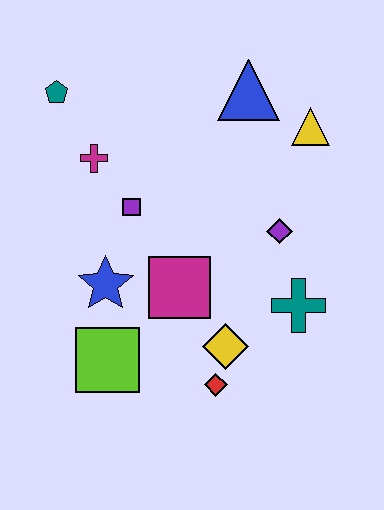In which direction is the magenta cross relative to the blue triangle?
The magenta cross is to the left of the blue triangle.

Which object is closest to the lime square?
The blue star is closest to the lime square.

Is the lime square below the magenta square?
Yes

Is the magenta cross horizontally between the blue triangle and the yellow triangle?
No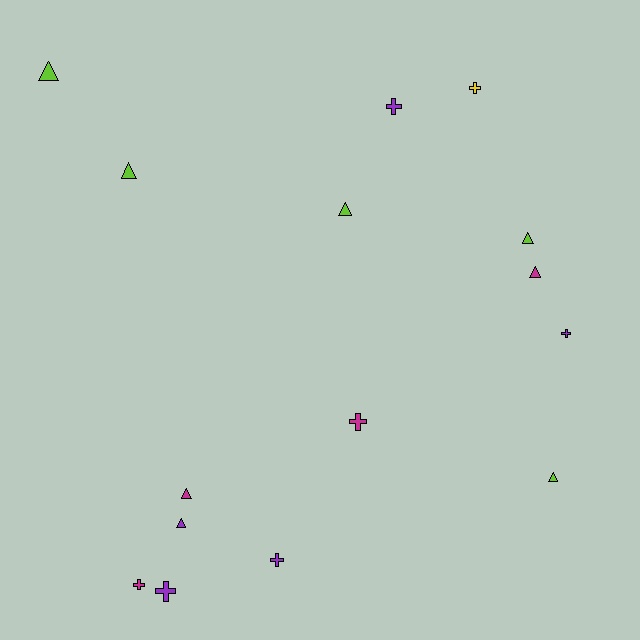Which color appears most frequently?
Lime, with 5 objects.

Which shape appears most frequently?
Triangle, with 8 objects.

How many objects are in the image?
There are 15 objects.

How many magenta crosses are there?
There are 2 magenta crosses.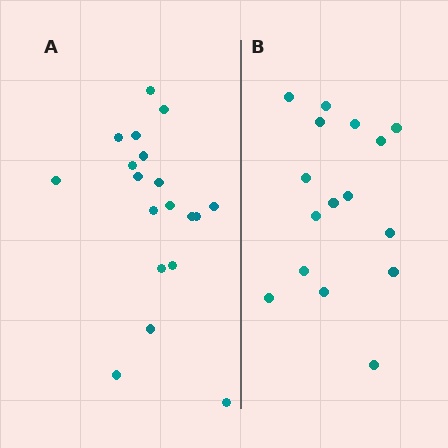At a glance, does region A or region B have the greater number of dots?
Region A (the left region) has more dots.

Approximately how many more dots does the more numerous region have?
Region A has just a few more — roughly 2 or 3 more dots than region B.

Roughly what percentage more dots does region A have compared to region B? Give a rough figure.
About 20% more.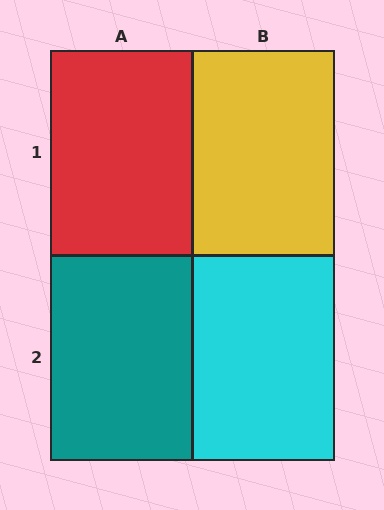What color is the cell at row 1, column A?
Red.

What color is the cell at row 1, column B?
Yellow.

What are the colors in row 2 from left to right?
Teal, cyan.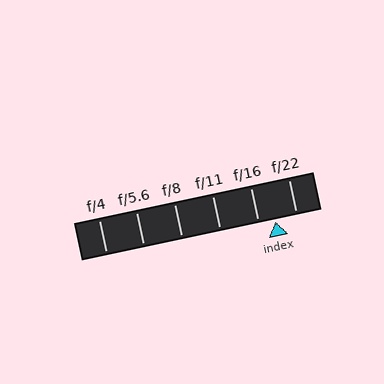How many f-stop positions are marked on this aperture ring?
There are 6 f-stop positions marked.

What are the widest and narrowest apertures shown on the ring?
The widest aperture shown is f/4 and the narrowest is f/22.